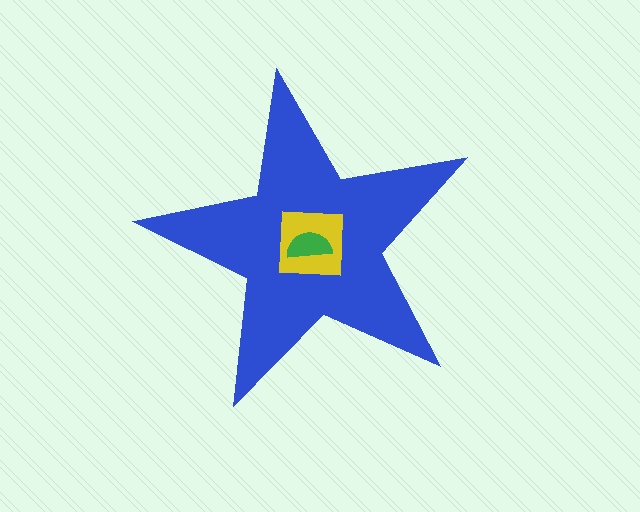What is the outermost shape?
The blue star.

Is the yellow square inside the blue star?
Yes.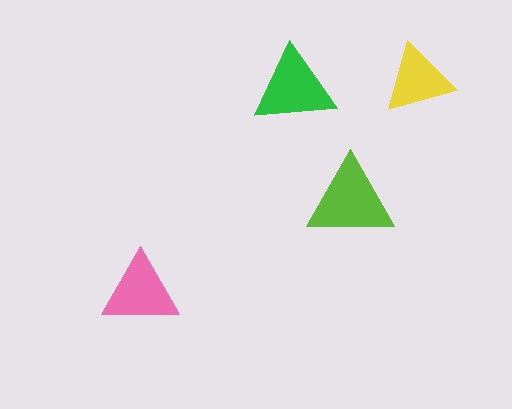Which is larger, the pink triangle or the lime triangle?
The lime one.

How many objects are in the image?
There are 4 objects in the image.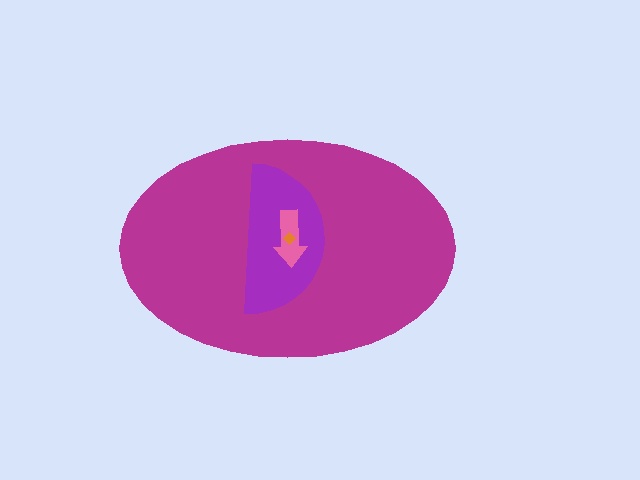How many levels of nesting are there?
4.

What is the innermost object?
The orange diamond.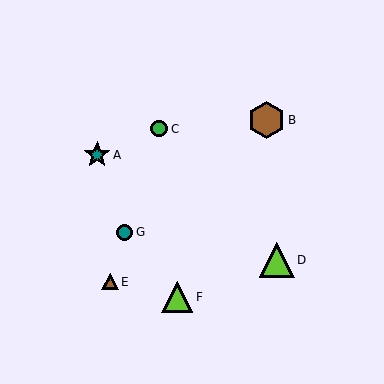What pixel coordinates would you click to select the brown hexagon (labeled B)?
Click at (267, 120) to select the brown hexagon B.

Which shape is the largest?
The brown hexagon (labeled B) is the largest.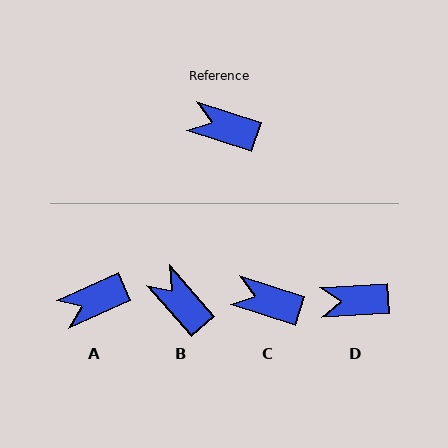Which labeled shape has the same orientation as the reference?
C.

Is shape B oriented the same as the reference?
No, it is off by about 30 degrees.